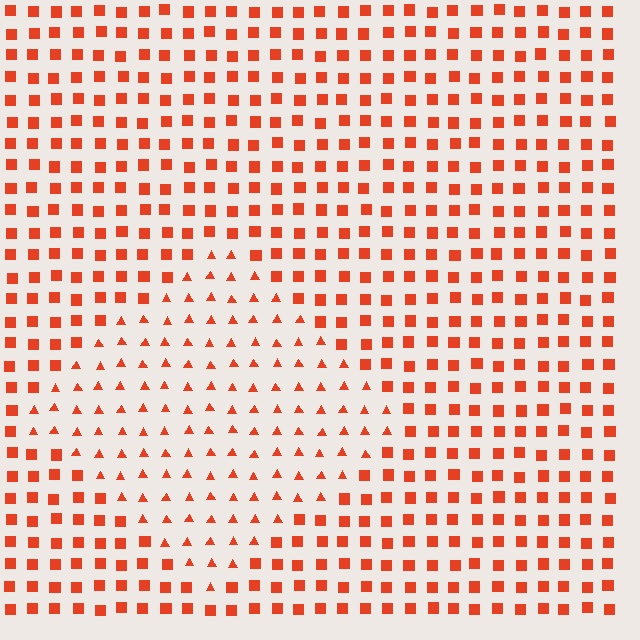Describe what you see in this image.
The image is filled with small red elements arranged in a uniform grid. A diamond-shaped region contains triangles, while the surrounding area contains squares. The boundary is defined purely by the change in element shape.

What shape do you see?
I see a diamond.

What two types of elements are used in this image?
The image uses triangles inside the diamond region and squares outside it.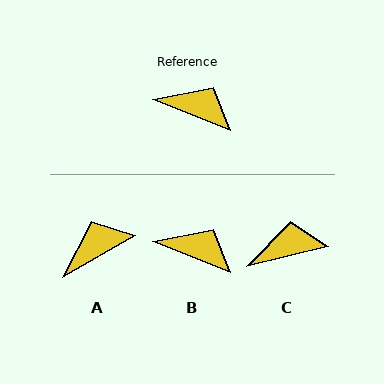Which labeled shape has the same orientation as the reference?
B.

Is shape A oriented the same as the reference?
No, it is off by about 52 degrees.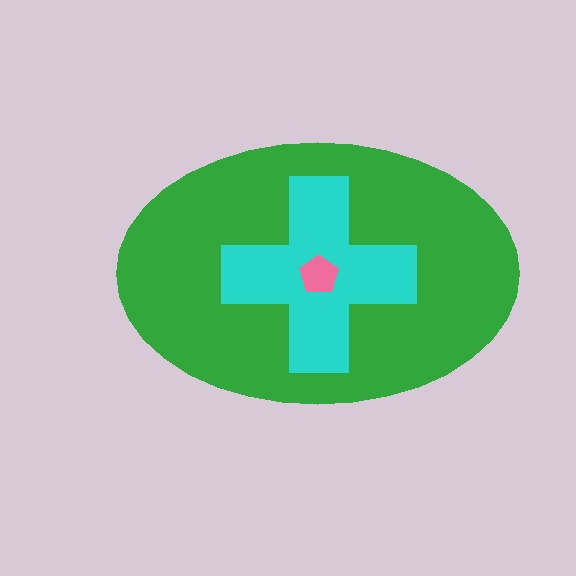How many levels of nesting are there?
3.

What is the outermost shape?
The green ellipse.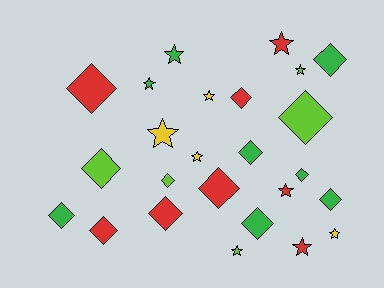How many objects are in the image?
There are 25 objects.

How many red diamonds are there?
There are 5 red diamonds.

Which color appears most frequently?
Green, with 8 objects.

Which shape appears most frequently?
Diamond, with 14 objects.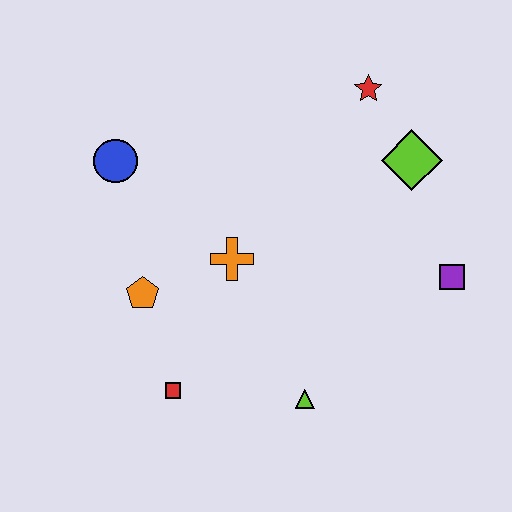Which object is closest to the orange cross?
The orange pentagon is closest to the orange cross.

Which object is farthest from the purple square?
The blue circle is farthest from the purple square.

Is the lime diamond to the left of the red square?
No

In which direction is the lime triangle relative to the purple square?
The lime triangle is to the left of the purple square.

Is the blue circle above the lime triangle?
Yes